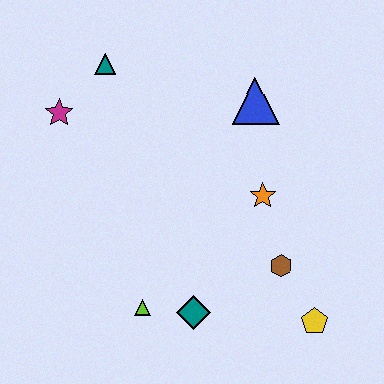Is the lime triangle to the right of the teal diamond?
No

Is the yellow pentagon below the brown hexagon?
Yes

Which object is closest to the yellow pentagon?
The brown hexagon is closest to the yellow pentagon.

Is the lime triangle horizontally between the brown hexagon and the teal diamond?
No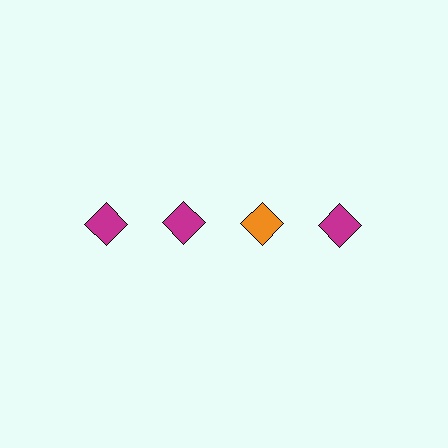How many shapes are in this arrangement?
There are 4 shapes arranged in a grid pattern.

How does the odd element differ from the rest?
It has a different color: orange instead of magenta.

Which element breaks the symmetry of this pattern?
The orange diamond in the top row, center column breaks the symmetry. All other shapes are magenta diamonds.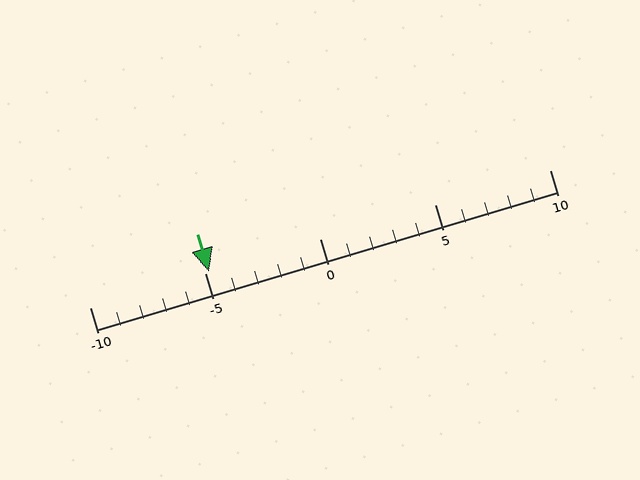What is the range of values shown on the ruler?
The ruler shows values from -10 to 10.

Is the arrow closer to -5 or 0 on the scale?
The arrow is closer to -5.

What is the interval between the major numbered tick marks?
The major tick marks are spaced 5 units apart.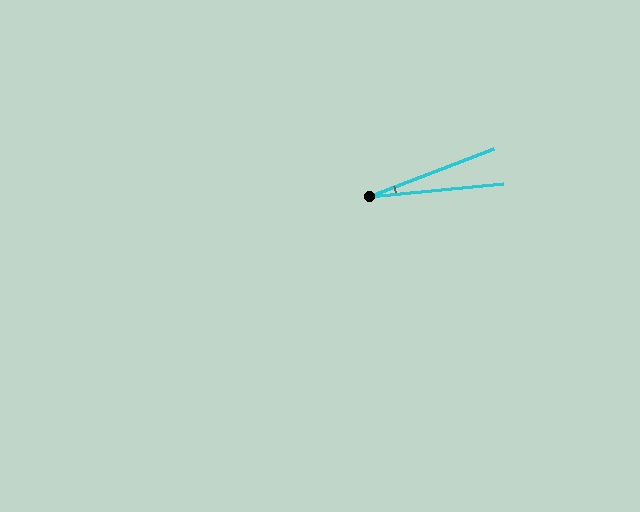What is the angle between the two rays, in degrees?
Approximately 15 degrees.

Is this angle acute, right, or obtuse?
It is acute.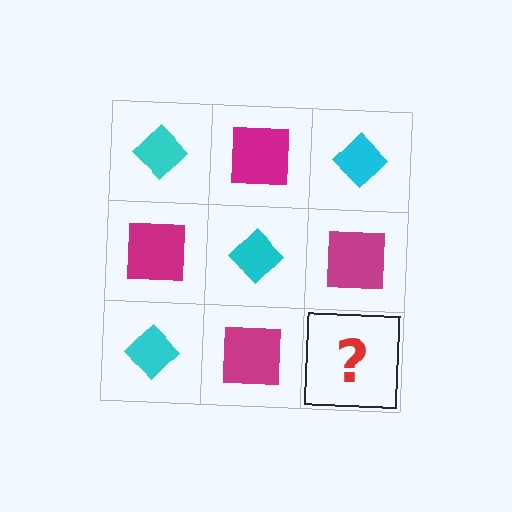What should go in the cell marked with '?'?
The missing cell should contain a cyan diamond.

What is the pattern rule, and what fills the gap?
The rule is that it alternates cyan diamond and magenta square in a checkerboard pattern. The gap should be filled with a cyan diamond.